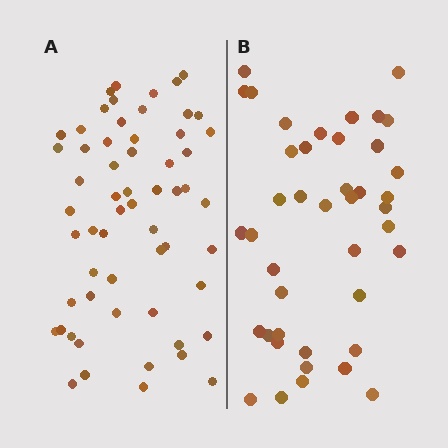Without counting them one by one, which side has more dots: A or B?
Region A (the left region) has more dots.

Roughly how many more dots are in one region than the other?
Region A has approximately 15 more dots than region B.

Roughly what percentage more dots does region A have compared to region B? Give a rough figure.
About 40% more.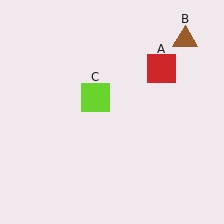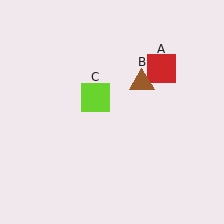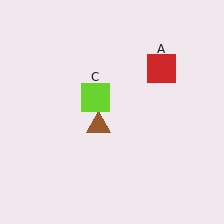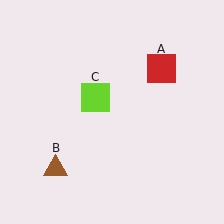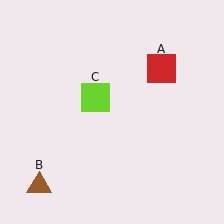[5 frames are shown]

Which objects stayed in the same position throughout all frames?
Red square (object A) and lime square (object C) remained stationary.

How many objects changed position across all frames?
1 object changed position: brown triangle (object B).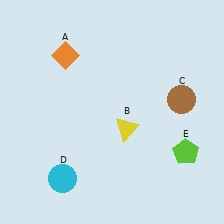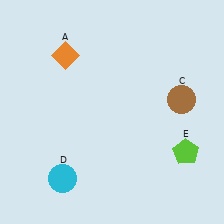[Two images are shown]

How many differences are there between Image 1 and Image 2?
There is 1 difference between the two images.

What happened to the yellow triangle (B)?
The yellow triangle (B) was removed in Image 2. It was in the bottom-right area of Image 1.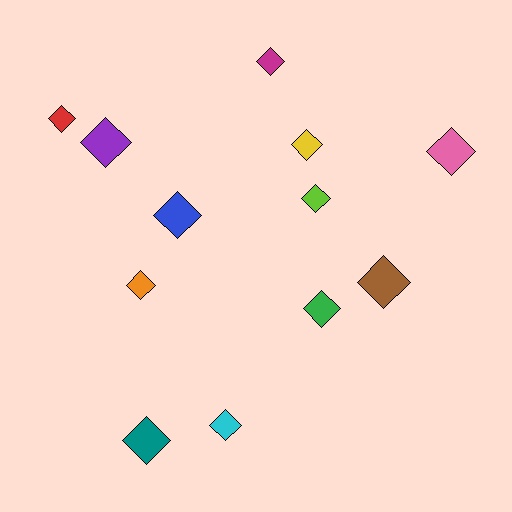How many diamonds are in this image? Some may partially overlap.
There are 12 diamonds.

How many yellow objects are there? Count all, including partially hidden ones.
There is 1 yellow object.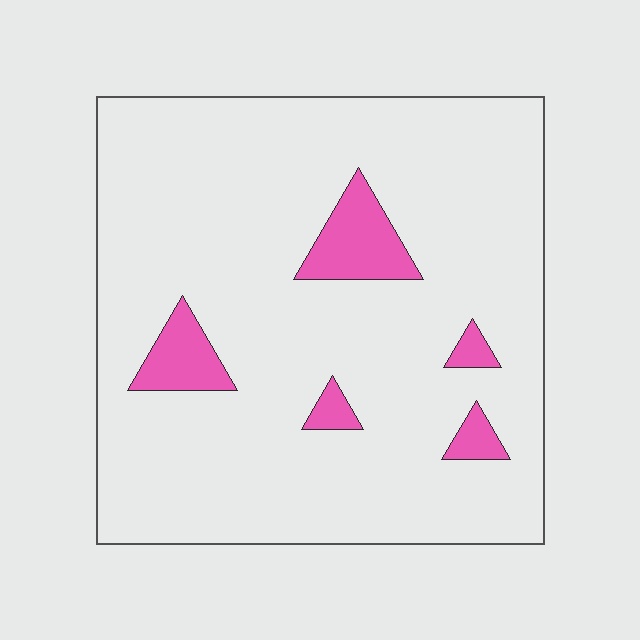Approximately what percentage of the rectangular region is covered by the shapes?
Approximately 10%.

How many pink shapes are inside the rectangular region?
5.